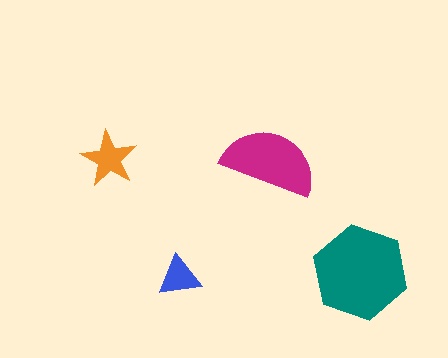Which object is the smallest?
The blue triangle.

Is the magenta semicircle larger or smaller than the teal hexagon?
Smaller.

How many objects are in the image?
There are 4 objects in the image.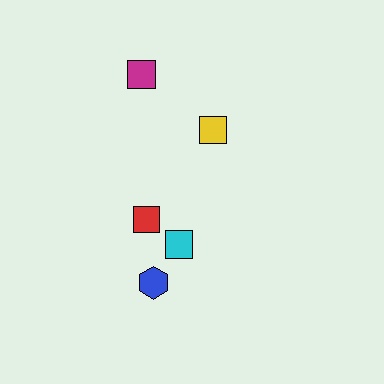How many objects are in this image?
There are 5 objects.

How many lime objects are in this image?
There are no lime objects.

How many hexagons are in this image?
There is 1 hexagon.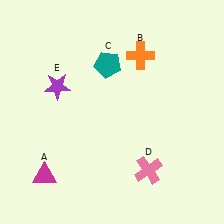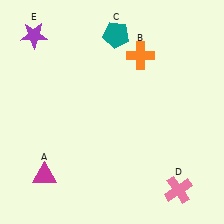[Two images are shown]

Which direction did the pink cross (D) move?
The pink cross (D) moved right.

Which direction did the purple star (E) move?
The purple star (E) moved up.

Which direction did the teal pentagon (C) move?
The teal pentagon (C) moved up.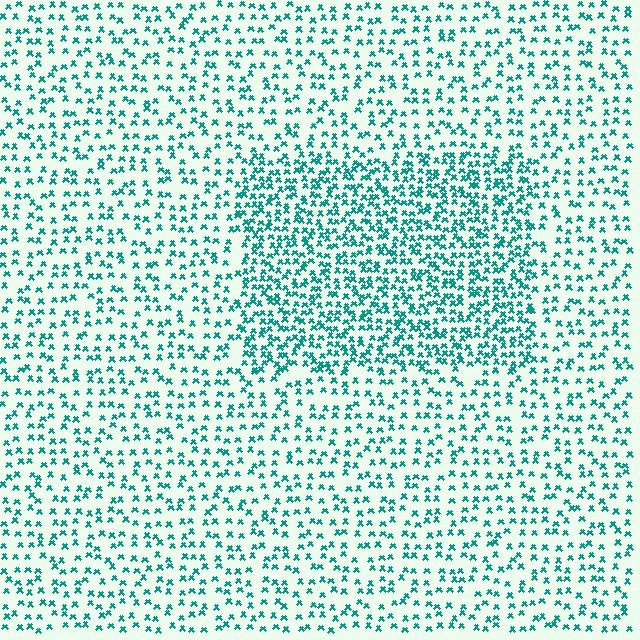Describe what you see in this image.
The image contains small teal elements arranged at two different densities. A rectangle-shaped region is visible where the elements are more densely packed than the surrounding area.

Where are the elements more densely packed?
The elements are more densely packed inside the rectangle boundary.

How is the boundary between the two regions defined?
The boundary is defined by a change in element density (approximately 2.0x ratio). All elements are the same color, size, and shape.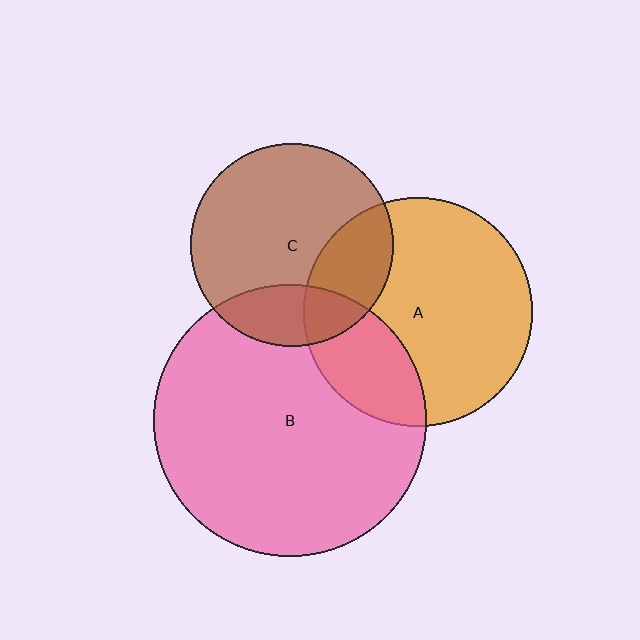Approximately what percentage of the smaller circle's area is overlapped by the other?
Approximately 25%.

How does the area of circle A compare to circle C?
Approximately 1.3 times.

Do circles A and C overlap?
Yes.